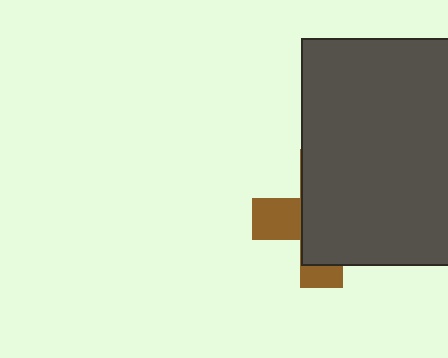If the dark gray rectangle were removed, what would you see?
You would see the complete brown cross.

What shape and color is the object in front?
The object in front is a dark gray rectangle.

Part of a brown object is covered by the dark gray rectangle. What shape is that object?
It is a cross.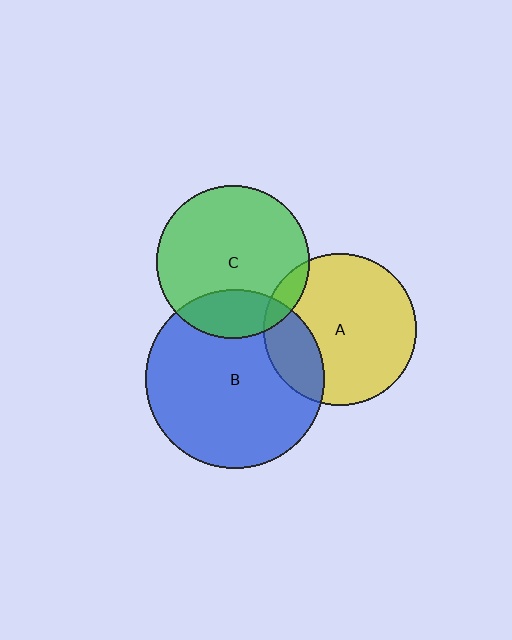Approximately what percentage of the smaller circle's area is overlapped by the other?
Approximately 10%.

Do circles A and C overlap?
Yes.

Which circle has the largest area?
Circle B (blue).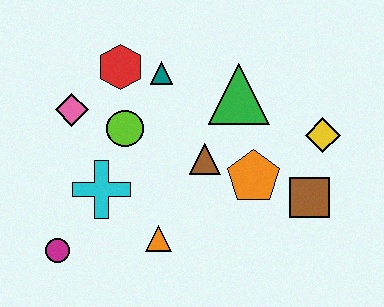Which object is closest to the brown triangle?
The orange pentagon is closest to the brown triangle.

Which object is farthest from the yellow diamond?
The magenta circle is farthest from the yellow diamond.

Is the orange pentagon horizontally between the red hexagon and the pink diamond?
No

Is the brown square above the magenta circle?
Yes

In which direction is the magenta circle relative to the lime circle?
The magenta circle is below the lime circle.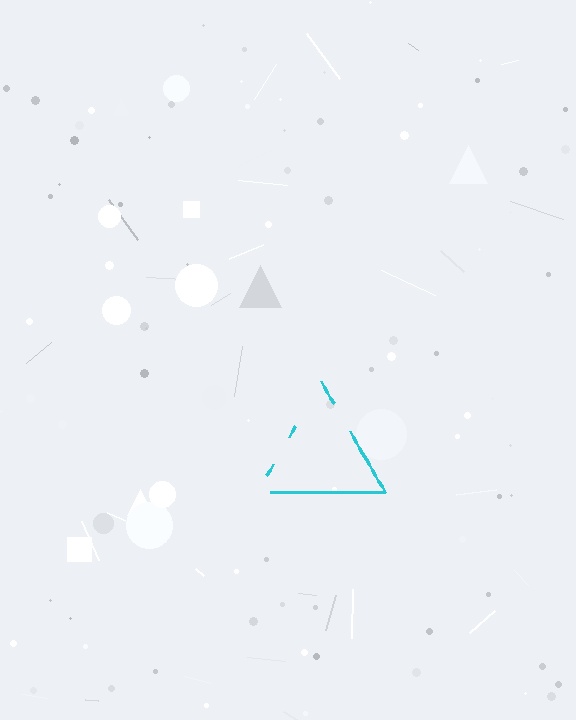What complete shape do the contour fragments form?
The contour fragments form a triangle.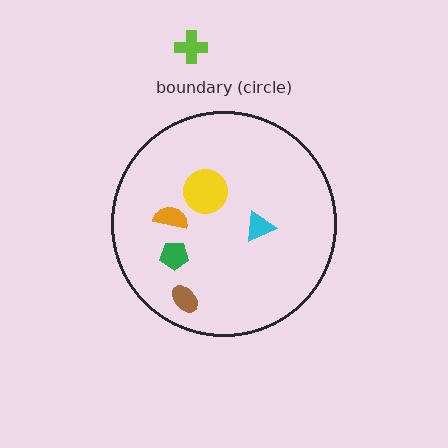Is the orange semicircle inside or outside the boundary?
Inside.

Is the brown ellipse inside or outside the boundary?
Inside.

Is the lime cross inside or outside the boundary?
Outside.